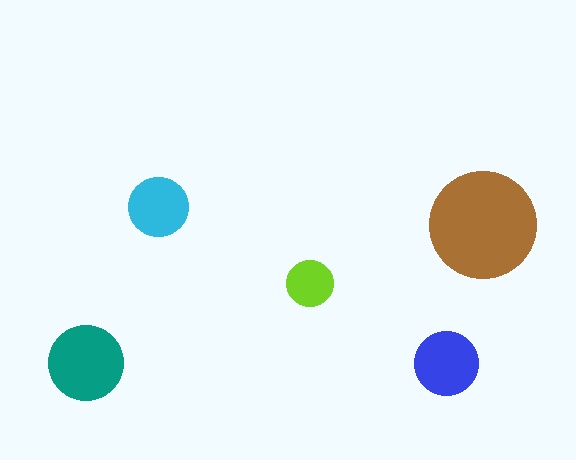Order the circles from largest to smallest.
the brown one, the teal one, the blue one, the cyan one, the lime one.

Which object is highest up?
The cyan circle is topmost.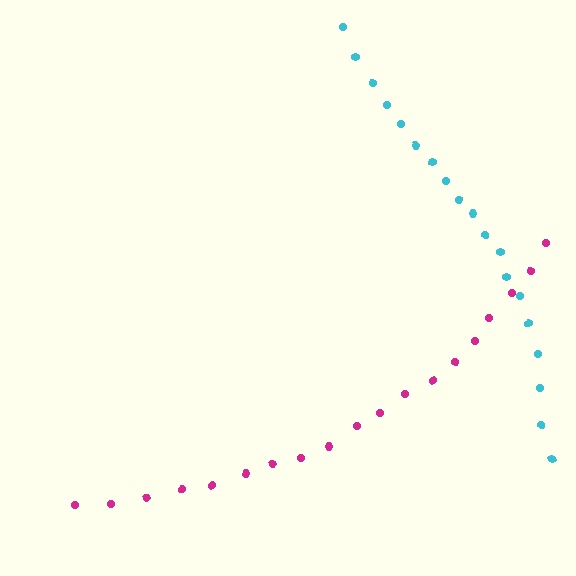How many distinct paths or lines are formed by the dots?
There are 2 distinct paths.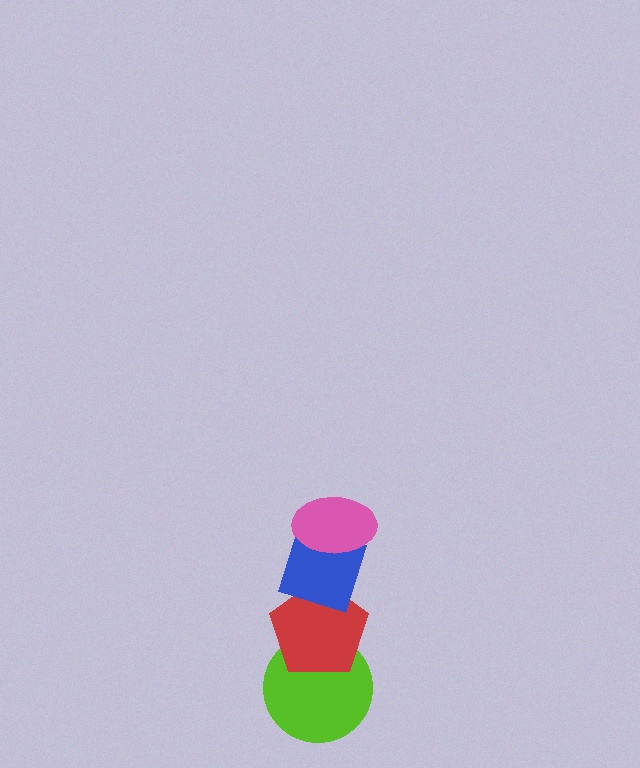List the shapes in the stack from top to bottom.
From top to bottom: the pink ellipse, the blue diamond, the red pentagon, the lime circle.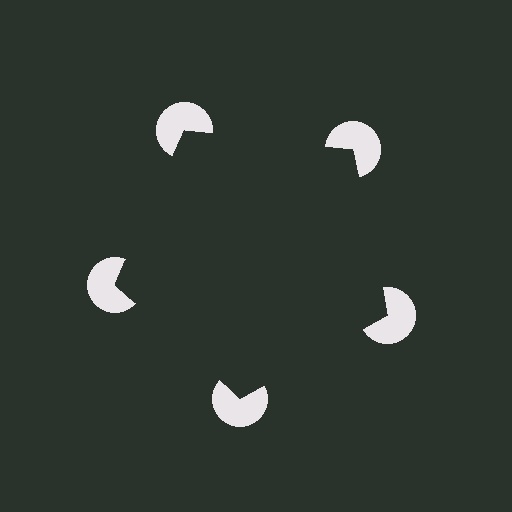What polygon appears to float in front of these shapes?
An illusory pentagon — its edges are inferred from the aligned wedge cuts in the pac-man discs, not physically drawn.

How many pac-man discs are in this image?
There are 5 — one at each vertex of the illusory pentagon.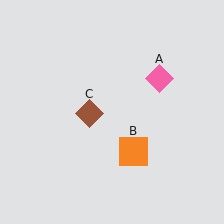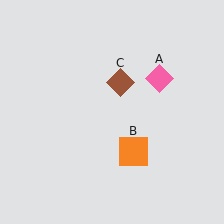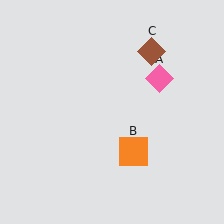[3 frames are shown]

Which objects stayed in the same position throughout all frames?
Pink diamond (object A) and orange square (object B) remained stationary.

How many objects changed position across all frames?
1 object changed position: brown diamond (object C).